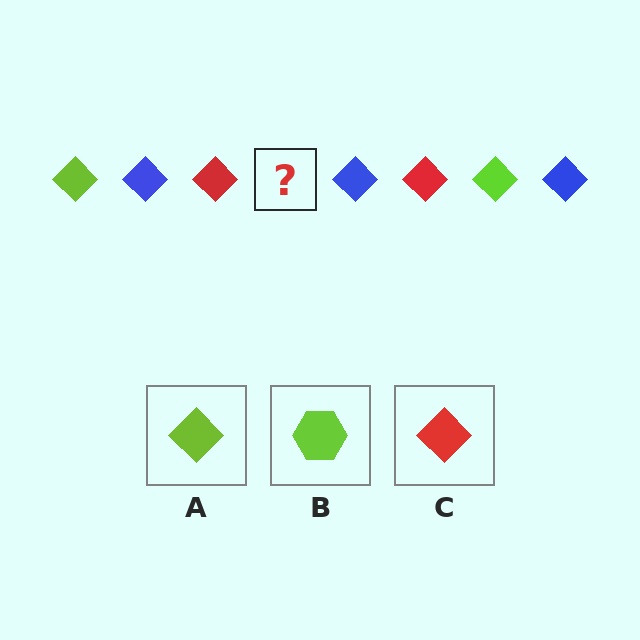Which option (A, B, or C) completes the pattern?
A.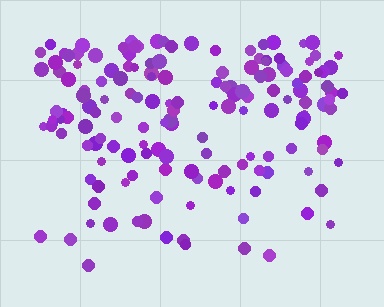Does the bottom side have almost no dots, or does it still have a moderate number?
Still a moderate number, just noticeably fewer than the top.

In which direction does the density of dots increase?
From bottom to top, with the top side densest.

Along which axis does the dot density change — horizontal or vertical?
Vertical.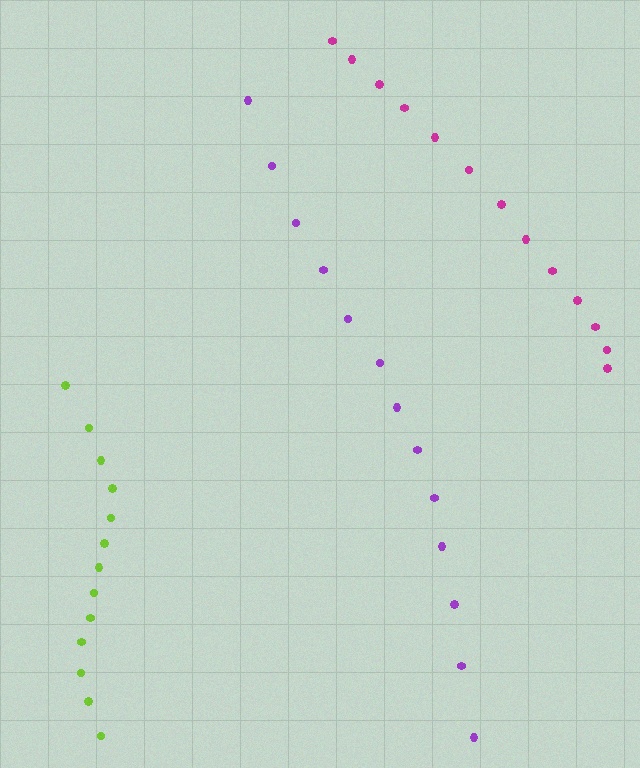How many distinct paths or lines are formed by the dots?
There are 3 distinct paths.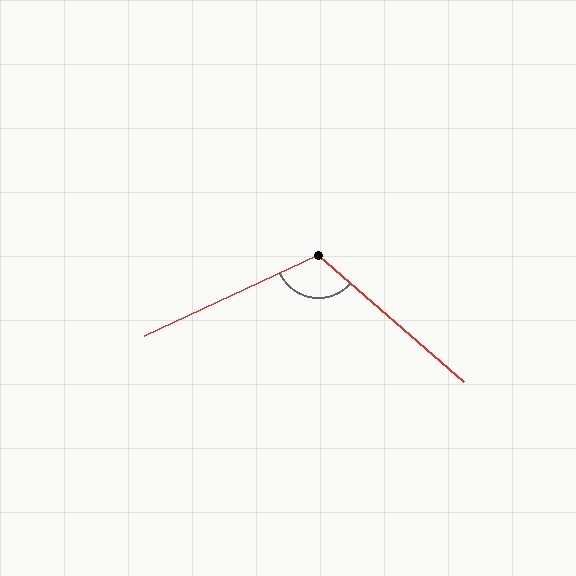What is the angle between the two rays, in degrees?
Approximately 114 degrees.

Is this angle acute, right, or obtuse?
It is obtuse.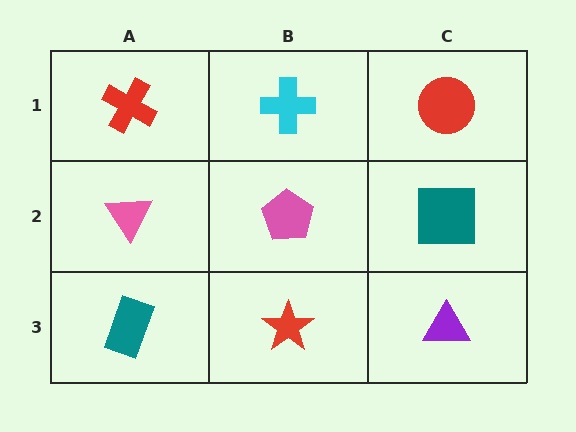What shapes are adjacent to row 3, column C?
A teal square (row 2, column C), a red star (row 3, column B).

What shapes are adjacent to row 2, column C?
A red circle (row 1, column C), a purple triangle (row 3, column C), a pink pentagon (row 2, column B).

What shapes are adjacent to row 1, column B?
A pink pentagon (row 2, column B), a red cross (row 1, column A), a red circle (row 1, column C).